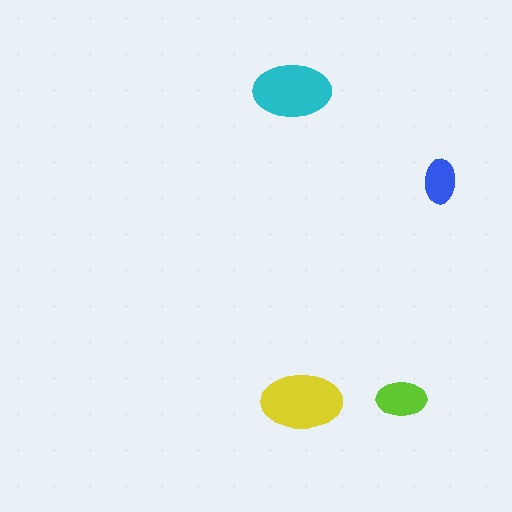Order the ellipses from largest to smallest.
the yellow one, the cyan one, the lime one, the blue one.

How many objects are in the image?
There are 4 objects in the image.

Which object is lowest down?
The yellow ellipse is bottommost.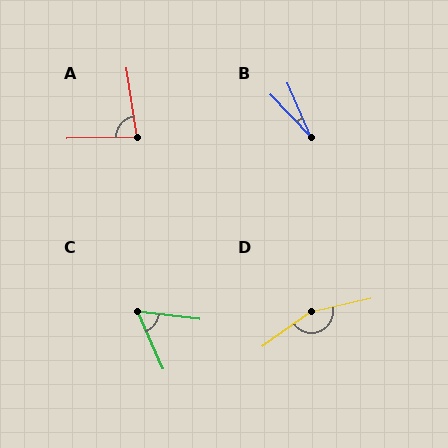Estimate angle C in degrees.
Approximately 60 degrees.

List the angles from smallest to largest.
B (21°), C (60°), A (82°), D (157°).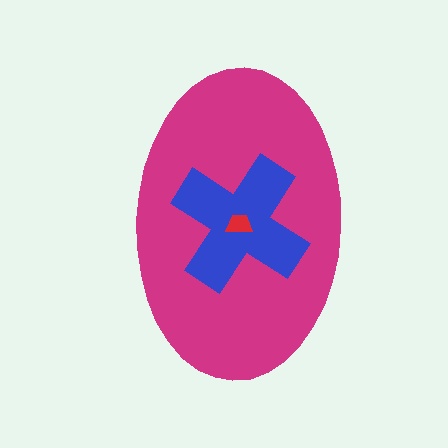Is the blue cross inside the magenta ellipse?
Yes.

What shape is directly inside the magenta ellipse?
The blue cross.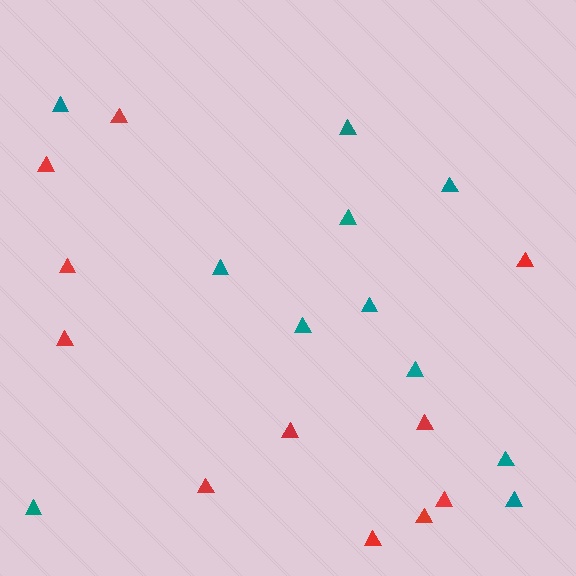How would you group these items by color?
There are 2 groups: one group of red triangles (11) and one group of teal triangles (11).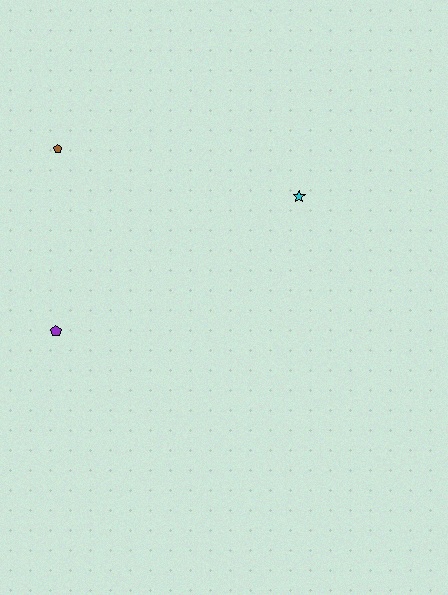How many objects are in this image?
There are 3 objects.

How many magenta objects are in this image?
There are no magenta objects.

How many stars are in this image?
There is 1 star.